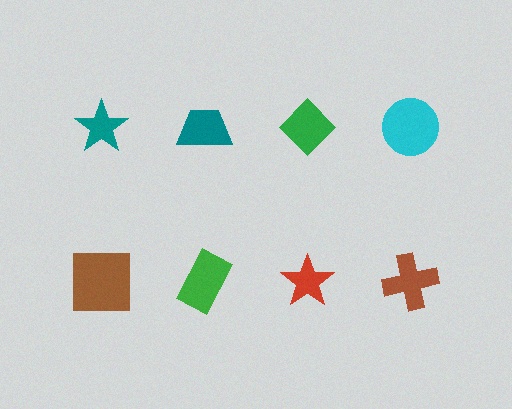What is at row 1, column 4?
A cyan circle.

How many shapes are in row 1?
4 shapes.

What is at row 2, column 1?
A brown square.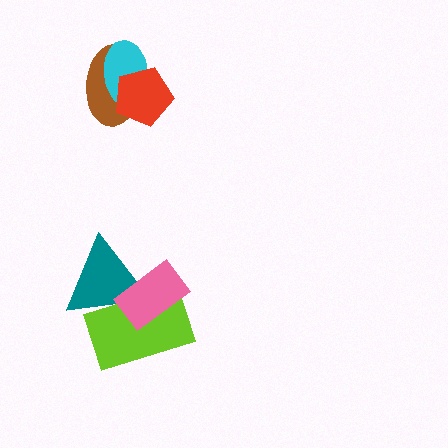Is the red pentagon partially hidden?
No, no other shape covers it.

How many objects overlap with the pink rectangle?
2 objects overlap with the pink rectangle.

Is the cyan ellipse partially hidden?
Yes, it is partially covered by another shape.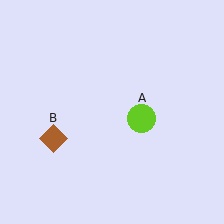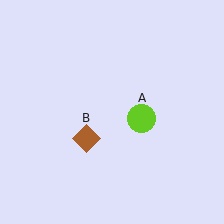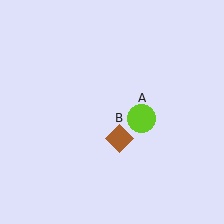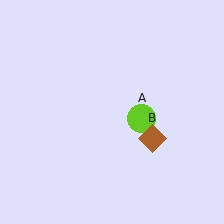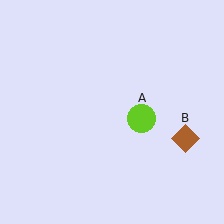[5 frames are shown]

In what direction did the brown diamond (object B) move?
The brown diamond (object B) moved right.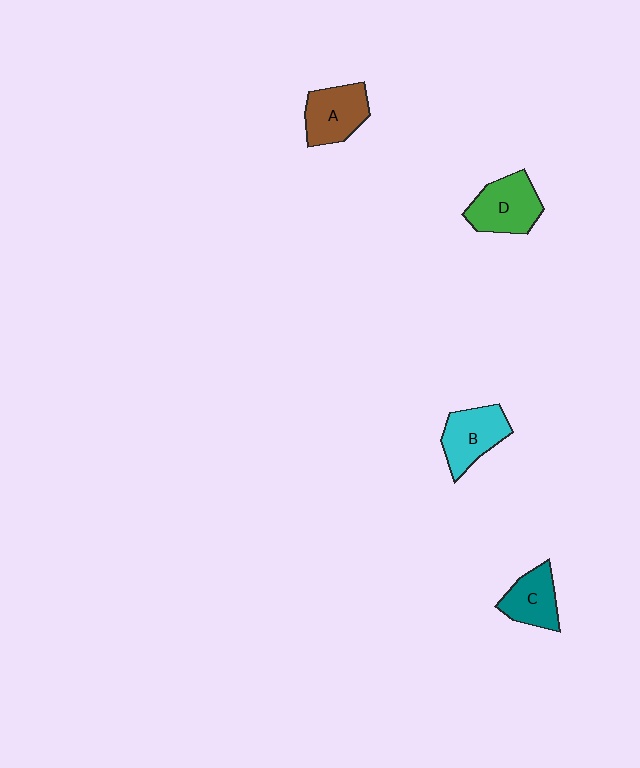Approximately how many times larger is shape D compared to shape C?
Approximately 1.3 times.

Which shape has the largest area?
Shape D (green).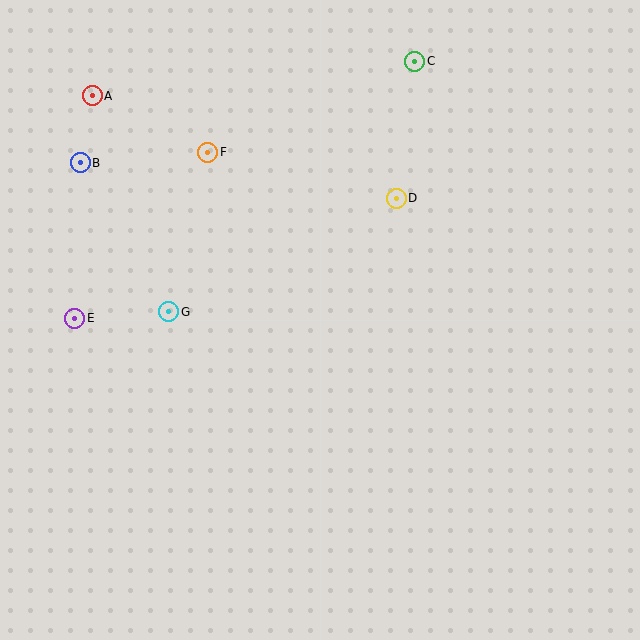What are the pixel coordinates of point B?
Point B is at (80, 163).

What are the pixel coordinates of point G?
Point G is at (169, 312).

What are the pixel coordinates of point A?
Point A is at (92, 96).